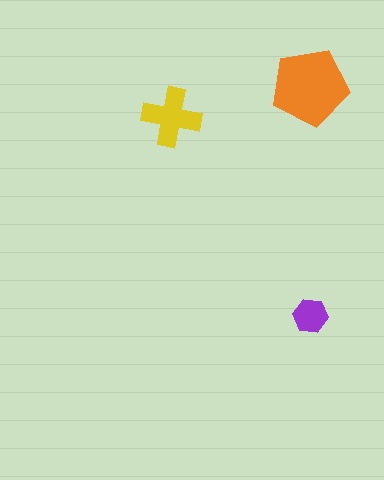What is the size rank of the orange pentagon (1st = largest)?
1st.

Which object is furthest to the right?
The purple hexagon is rightmost.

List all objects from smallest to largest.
The purple hexagon, the yellow cross, the orange pentagon.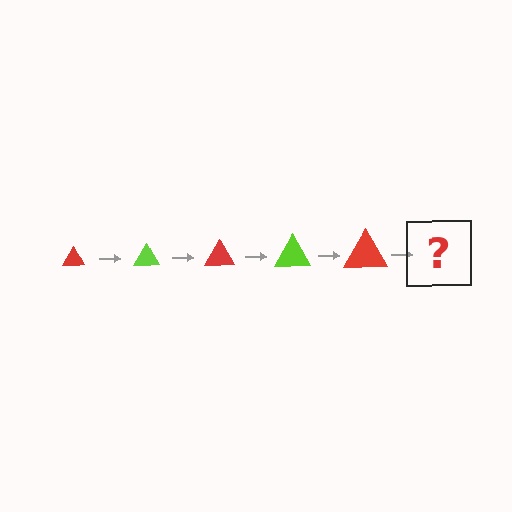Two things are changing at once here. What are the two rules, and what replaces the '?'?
The two rules are that the triangle grows larger each step and the color cycles through red and lime. The '?' should be a lime triangle, larger than the previous one.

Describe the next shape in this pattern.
It should be a lime triangle, larger than the previous one.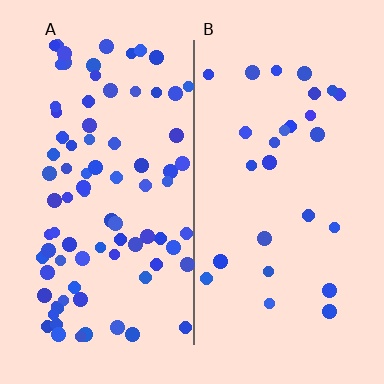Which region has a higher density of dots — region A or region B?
A (the left).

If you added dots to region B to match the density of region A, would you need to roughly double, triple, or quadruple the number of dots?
Approximately triple.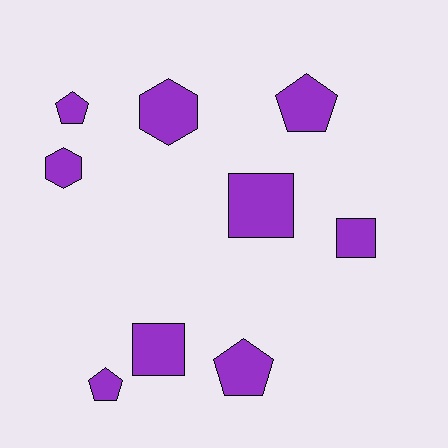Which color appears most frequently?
Purple, with 9 objects.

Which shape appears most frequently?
Pentagon, with 4 objects.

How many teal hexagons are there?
There are no teal hexagons.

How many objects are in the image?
There are 9 objects.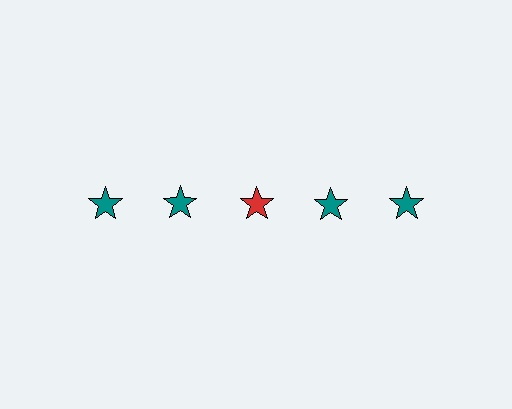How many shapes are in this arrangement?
There are 5 shapes arranged in a grid pattern.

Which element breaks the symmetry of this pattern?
The red star in the top row, center column breaks the symmetry. All other shapes are teal stars.